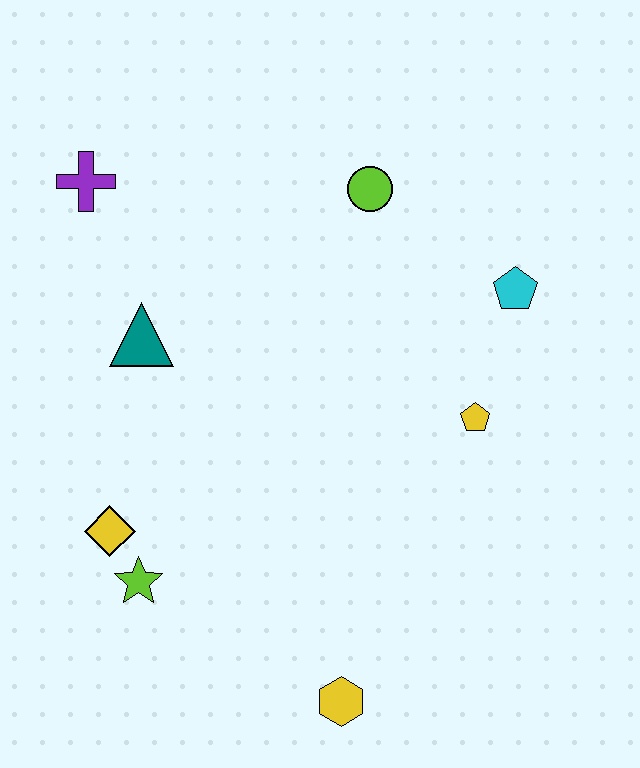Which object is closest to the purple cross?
The teal triangle is closest to the purple cross.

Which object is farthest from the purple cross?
The yellow hexagon is farthest from the purple cross.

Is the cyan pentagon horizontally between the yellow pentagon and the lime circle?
No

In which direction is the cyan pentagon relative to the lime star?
The cyan pentagon is to the right of the lime star.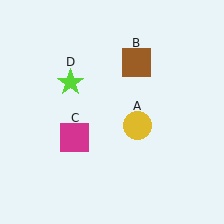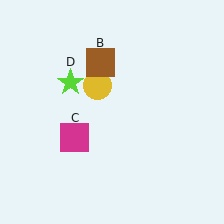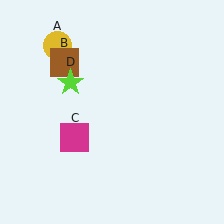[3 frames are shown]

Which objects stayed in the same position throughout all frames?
Magenta square (object C) and lime star (object D) remained stationary.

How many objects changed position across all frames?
2 objects changed position: yellow circle (object A), brown square (object B).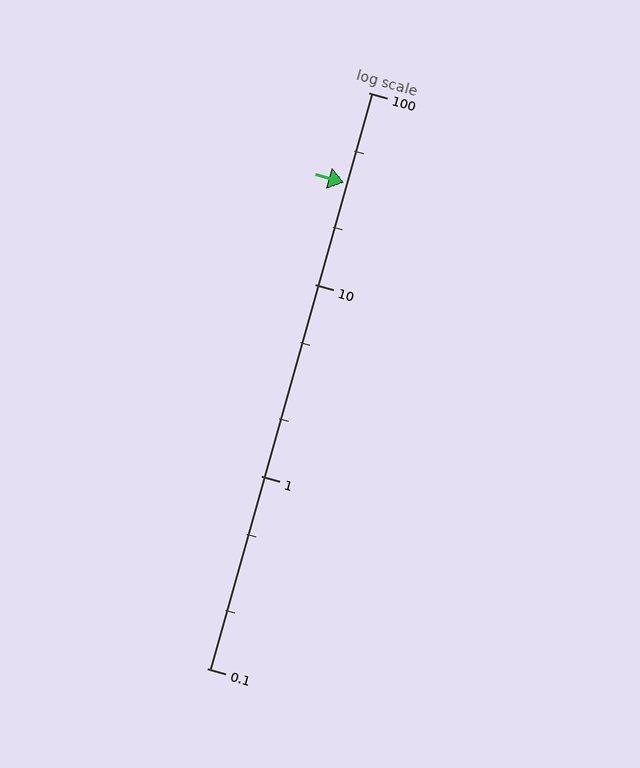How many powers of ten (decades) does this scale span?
The scale spans 3 decades, from 0.1 to 100.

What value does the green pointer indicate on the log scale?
The pointer indicates approximately 34.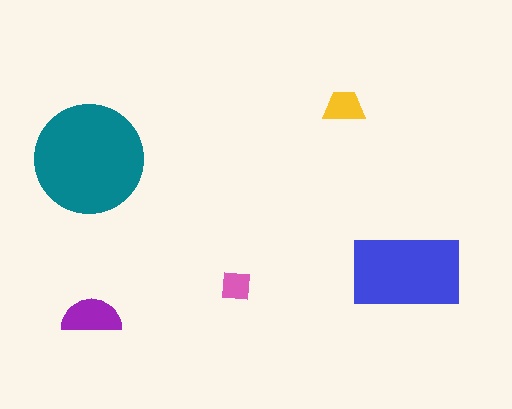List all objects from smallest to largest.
The pink square, the yellow trapezoid, the purple semicircle, the blue rectangle, the teal circle.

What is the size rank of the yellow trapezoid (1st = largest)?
4th.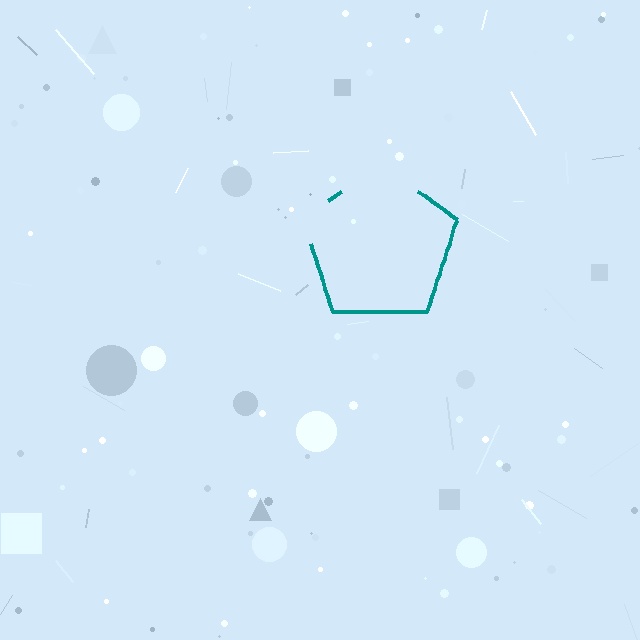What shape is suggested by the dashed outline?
The dashed outline suggests a pentagon.